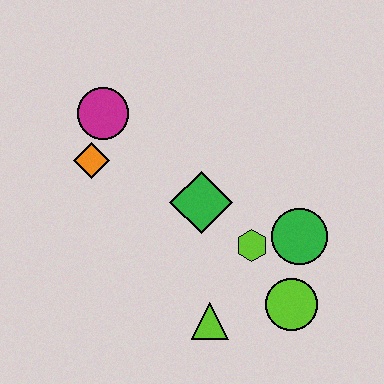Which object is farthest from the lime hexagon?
The magenta circle is farthest from the lime hexagon.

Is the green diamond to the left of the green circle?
Yes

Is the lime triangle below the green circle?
Yes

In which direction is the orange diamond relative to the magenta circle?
The orange diamond is below the magenta circle.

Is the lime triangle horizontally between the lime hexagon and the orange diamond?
Yes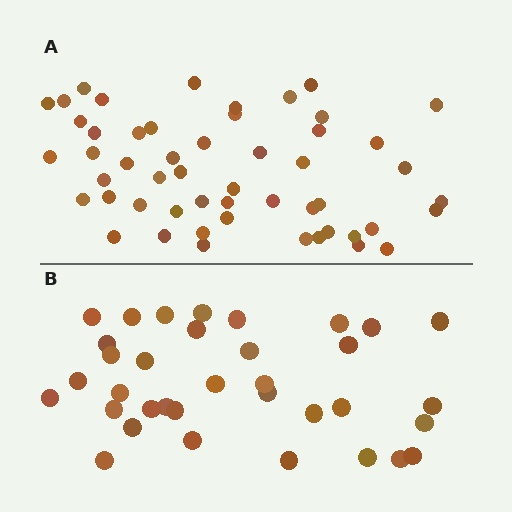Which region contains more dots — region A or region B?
Region A (the top region) has more dots.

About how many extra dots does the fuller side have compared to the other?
Region A has approximately 15 more dots than region B.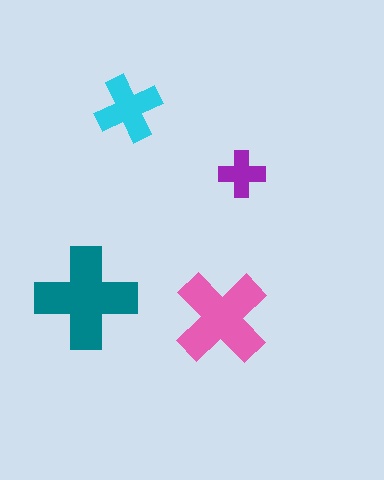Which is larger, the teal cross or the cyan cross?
The teal one.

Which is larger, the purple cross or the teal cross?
The teal one.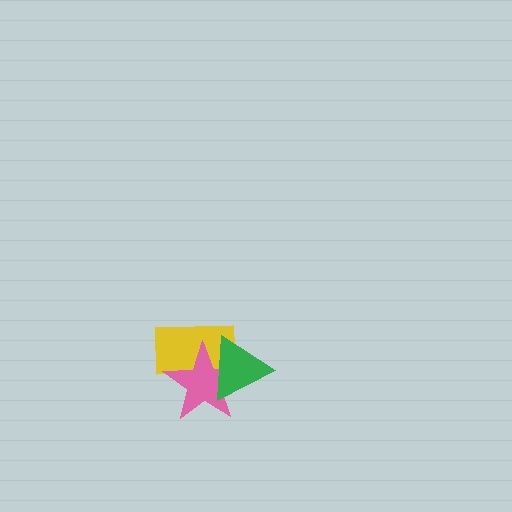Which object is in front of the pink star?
The green triangle is in front of the pink star.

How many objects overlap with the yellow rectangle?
2 objects overlap with the yellow rectangle.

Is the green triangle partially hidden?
No, no other shape covers it.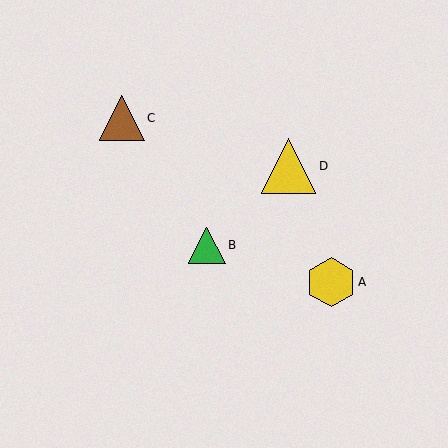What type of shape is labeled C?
Shape C is a brown triangle.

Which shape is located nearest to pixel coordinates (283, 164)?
The yellow triangle (labeled D) at (288, 166) is nearest to that location.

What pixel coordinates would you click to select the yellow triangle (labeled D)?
Click at (288, 166) to select the yellow triangle D.